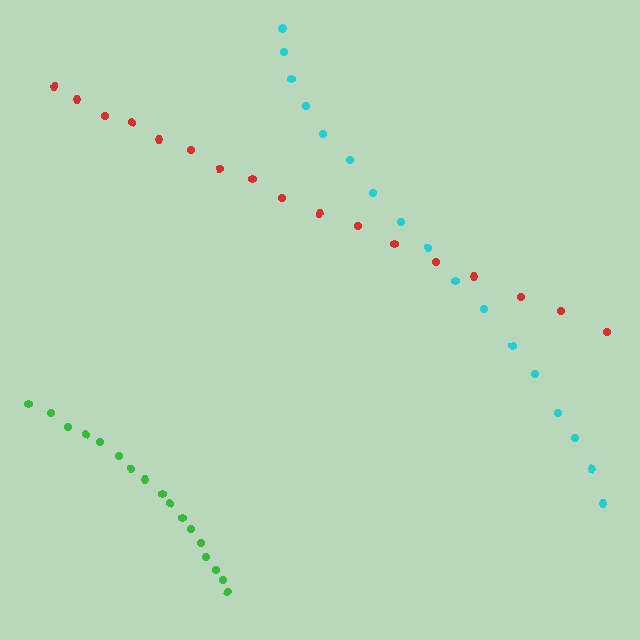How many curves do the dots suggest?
There are 3 distinct paths.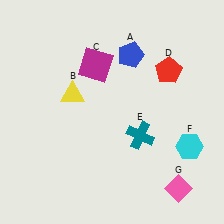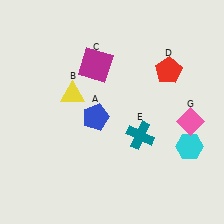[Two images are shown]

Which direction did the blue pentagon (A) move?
The blue pentagon (A) moved down.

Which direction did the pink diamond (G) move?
The pink diamond (G) moved up.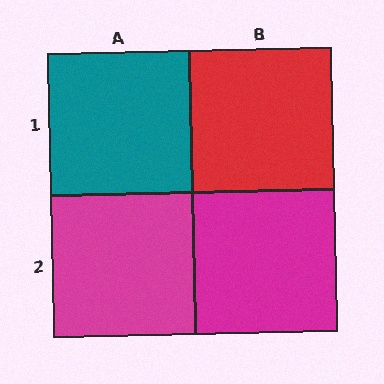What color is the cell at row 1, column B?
Red.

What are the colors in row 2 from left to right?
Magenta, magenta.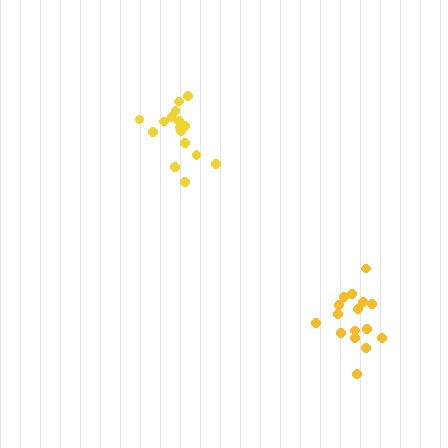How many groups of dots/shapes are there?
There are 2 groups.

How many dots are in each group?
Group 1: 16 dots, Group 2: 16 dots (32 total).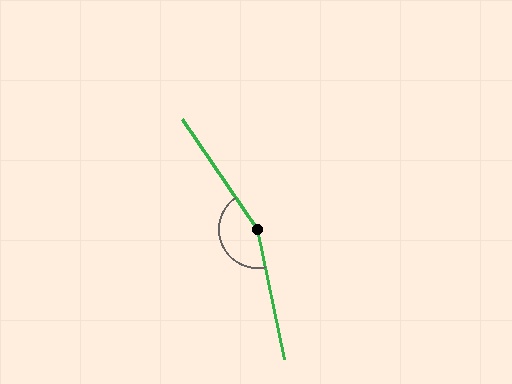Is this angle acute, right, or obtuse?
It is obtuse.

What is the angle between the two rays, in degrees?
Approximately 158 degrees.